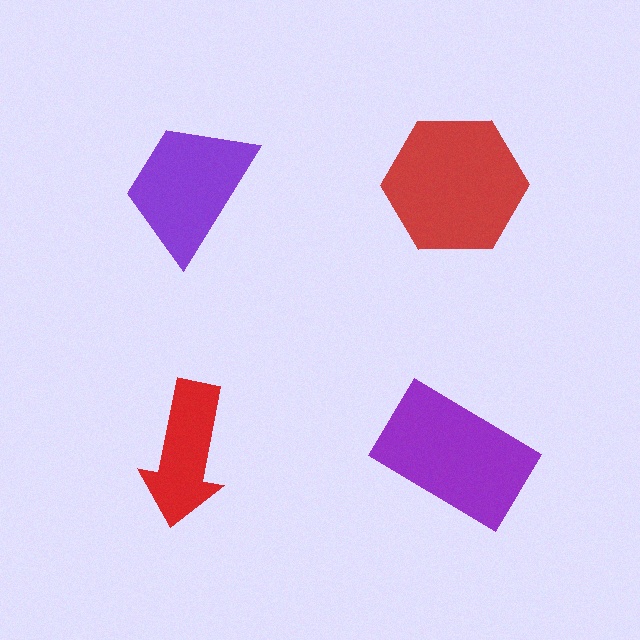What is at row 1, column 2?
A red hexagon.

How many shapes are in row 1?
2 shapes.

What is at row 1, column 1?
A purple trapezoid.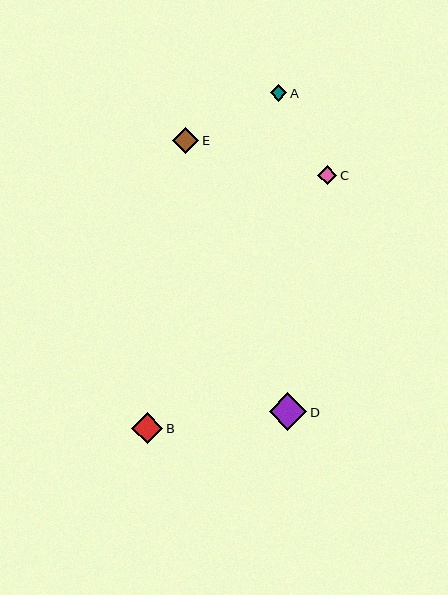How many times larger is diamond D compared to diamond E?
Diamond D is approximately 1.4 times the size of diamond E.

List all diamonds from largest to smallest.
From largest to smallest: D, B, E, C, A.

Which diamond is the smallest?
Diamond A is the smallest with a size of approximately 17 pixels.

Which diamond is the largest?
Diamond D is the largest with a size of approximately 38 pixels.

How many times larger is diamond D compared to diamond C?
Diamond D is approximately 2.0 times the size of diamond C.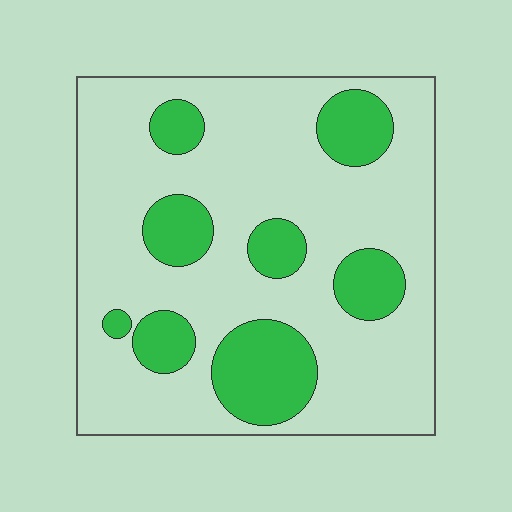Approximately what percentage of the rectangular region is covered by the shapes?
Approximately 25%.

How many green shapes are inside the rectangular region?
8.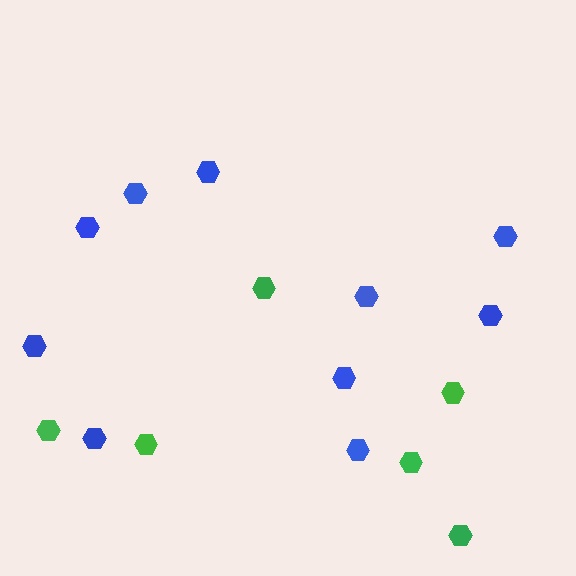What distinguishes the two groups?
There are 2 groups: one group of green hexagons (6) and one group of blue hexagons (10).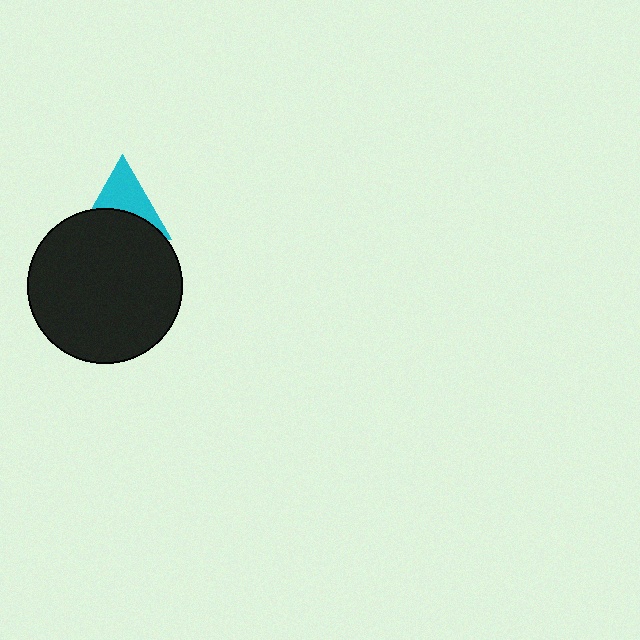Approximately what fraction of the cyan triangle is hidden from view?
Roughly 49% of the cyan triangle is hidden behind the black circle.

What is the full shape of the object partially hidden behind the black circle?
The partially hidden object is a cyan triangle.